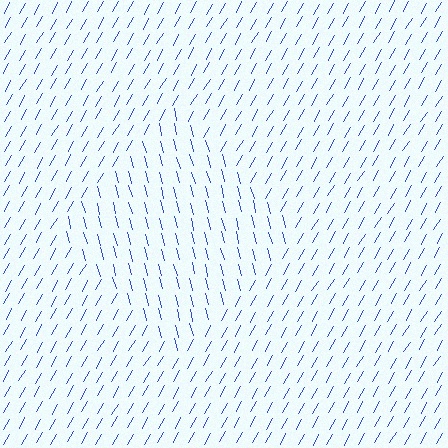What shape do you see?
I see a diamond.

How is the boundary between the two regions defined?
The boundary is defined purely by a change in line orientation (approximately 45 degrees difference). All lines are the same color and thickness.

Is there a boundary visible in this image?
Yes, there is a texture boundary formed by a change in line orientation.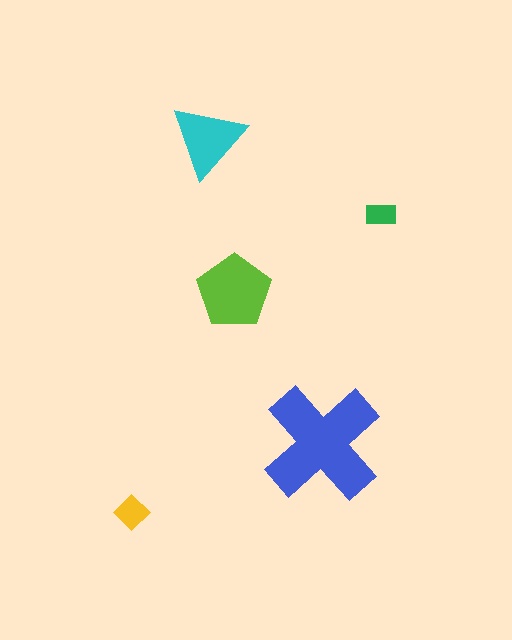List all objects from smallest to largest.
The green rectangle, the yellow diamond, the cyan triangle, the lime pentagon, the blue cross.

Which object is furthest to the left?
The yellow diamond is leftmost.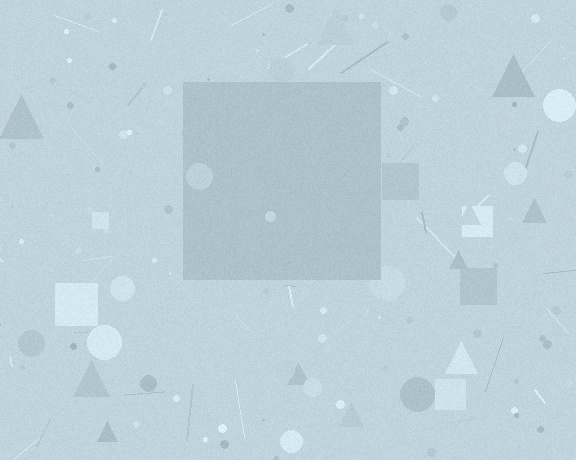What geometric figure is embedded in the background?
A square is embedded in the background.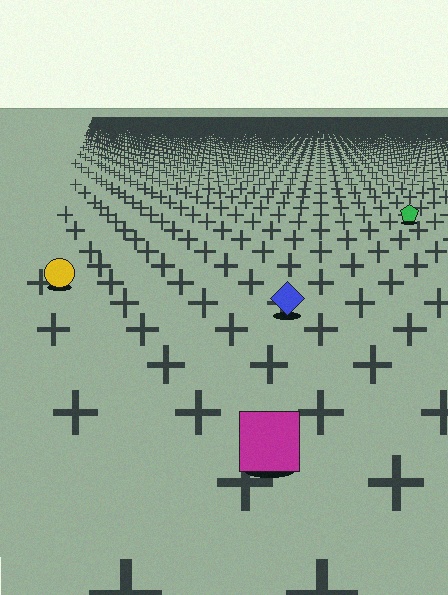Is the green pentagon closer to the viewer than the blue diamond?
No. The blue diamond is closer — you can tell from the texture gradient: the ground texture is coarser near it.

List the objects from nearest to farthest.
From nearest to farthest: the magenta square, the blue diamond, the yellow circle, the green pentagon.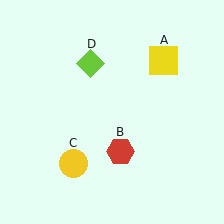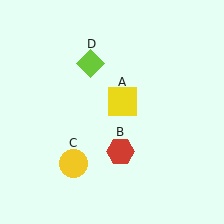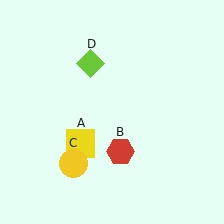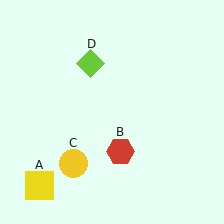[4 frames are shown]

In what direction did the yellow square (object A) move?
The yellow square (object A) moved down and to the left.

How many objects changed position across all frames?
1 object changed position: yellow square (object A).